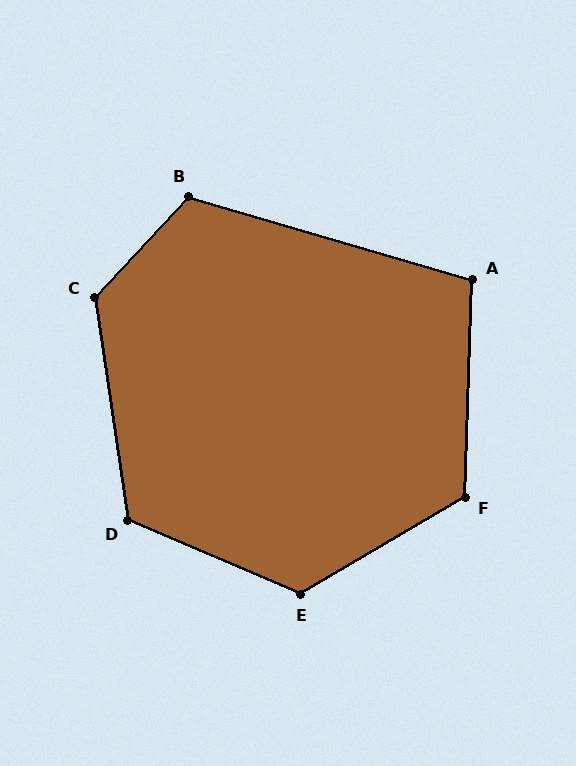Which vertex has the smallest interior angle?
A, at approximately 105 degrees.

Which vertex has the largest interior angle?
C, at approximately 129 degrees.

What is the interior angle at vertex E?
Approximately 127 degrees (obtuse).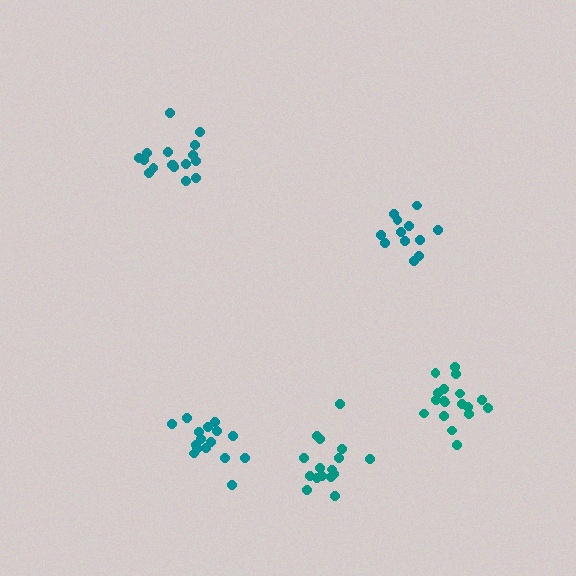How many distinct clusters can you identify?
There are 5 distinct clusters.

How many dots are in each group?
Group 1: 17 dots, Group 2: 16 dots, Group 3: 18 dots, Group 4: 12 dots, Group 5: 16 dots (79 total).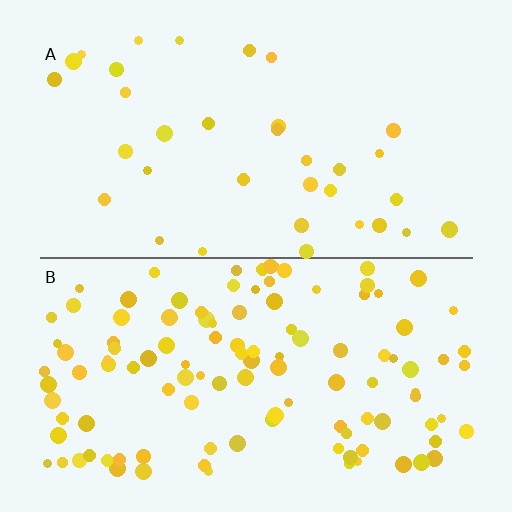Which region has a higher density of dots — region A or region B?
B (the bottom).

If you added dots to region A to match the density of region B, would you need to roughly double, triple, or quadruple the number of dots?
Approximately triple.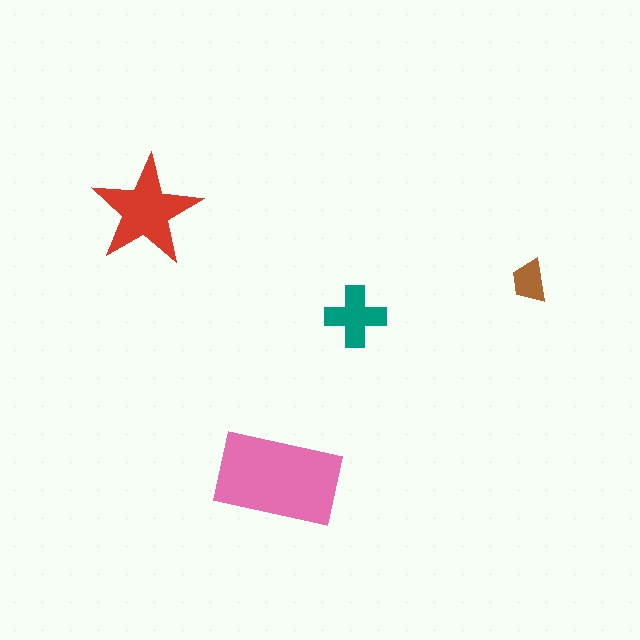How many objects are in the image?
There are 4 objects in the image.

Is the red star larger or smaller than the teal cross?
Larger.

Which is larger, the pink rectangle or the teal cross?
The pink rectangle.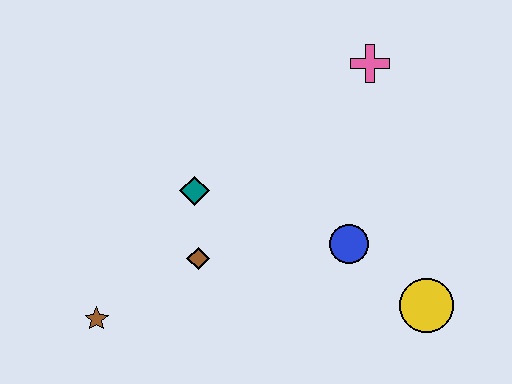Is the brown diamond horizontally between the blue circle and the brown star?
Yes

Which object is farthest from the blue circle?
The brown star is farthest from the blue circle.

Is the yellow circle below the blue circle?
Yes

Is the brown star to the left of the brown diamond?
Yes